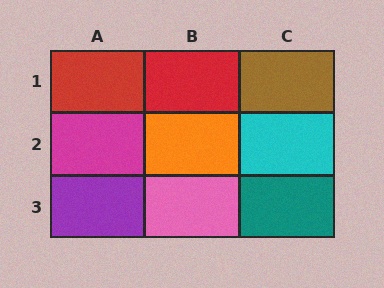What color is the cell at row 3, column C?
Teal.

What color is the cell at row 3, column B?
Pink.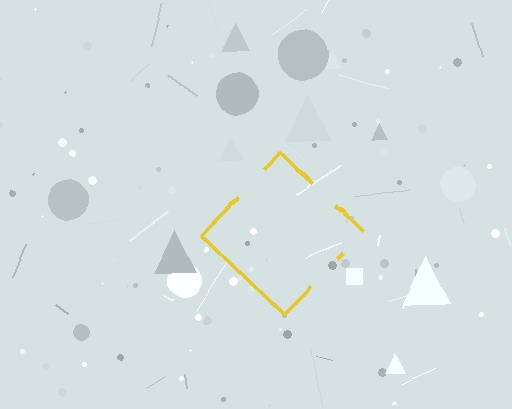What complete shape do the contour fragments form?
The contour fragments form a diamond.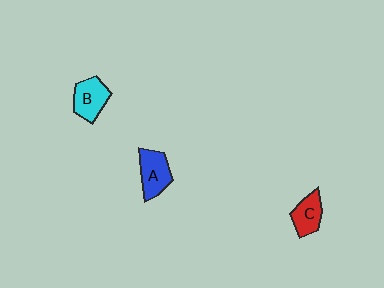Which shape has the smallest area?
Shape C (red).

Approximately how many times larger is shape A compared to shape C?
Approximately 1.2 times.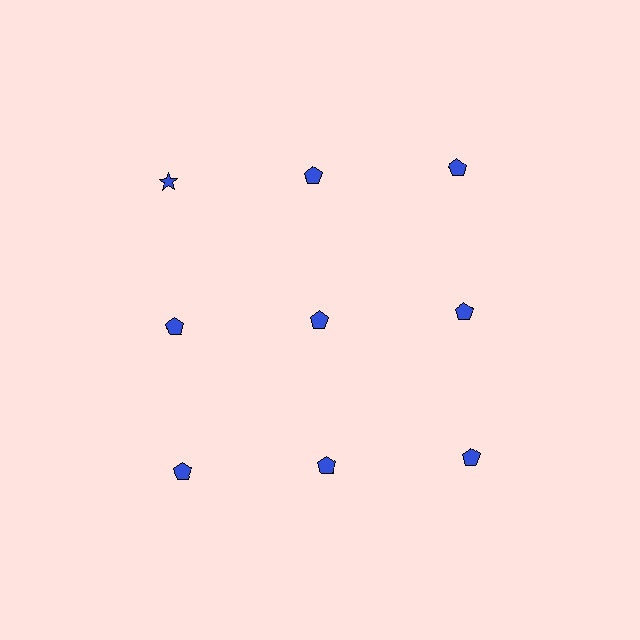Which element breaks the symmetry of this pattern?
The blue star in the top row, leftmost column breaks the symmetry. All other shapes are blue pentagons.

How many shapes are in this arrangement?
There are 9 shapes arranged in a grid pattern.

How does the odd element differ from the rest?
It has a different shape: star instead of pentagon.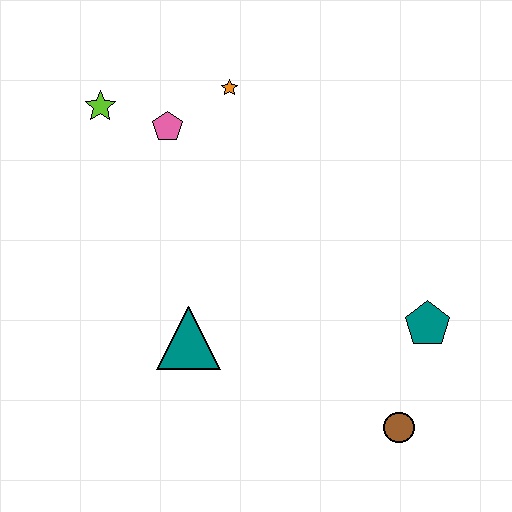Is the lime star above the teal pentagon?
Yes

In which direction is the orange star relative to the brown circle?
The orange star is above the brown circle.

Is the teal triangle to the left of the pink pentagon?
No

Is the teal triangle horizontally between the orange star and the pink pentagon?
Yes